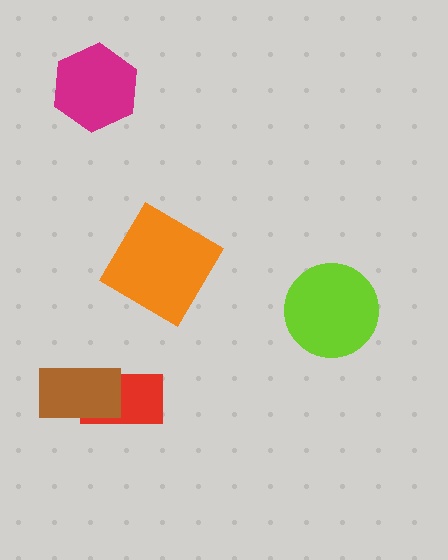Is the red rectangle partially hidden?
Yes, it is partially covered by another shape.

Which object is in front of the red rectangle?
The brown rectangle is in front of the red rectangle.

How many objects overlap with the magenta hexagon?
0 objects overlap with the magenta hexagon.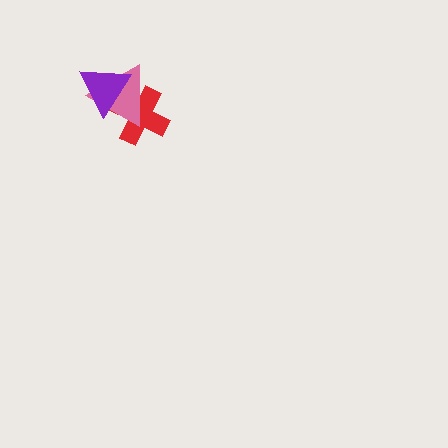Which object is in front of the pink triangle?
The purple triangle is in front of the pink triangle.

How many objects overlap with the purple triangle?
2 objects overlap with the purple triangle.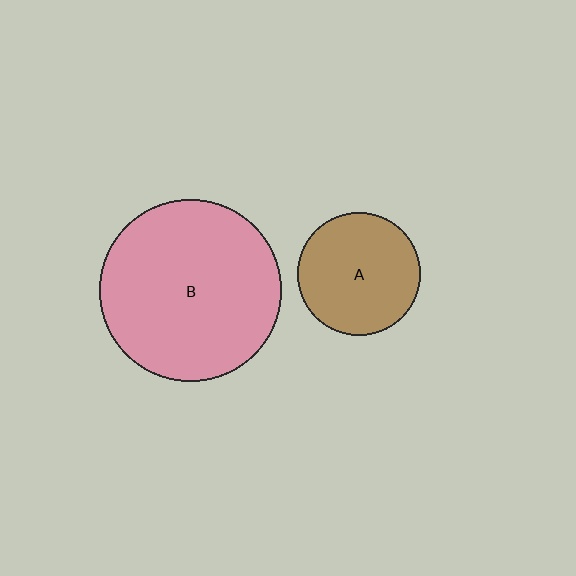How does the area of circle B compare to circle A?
Approximately 2.2 times.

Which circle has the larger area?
Circle B (pink).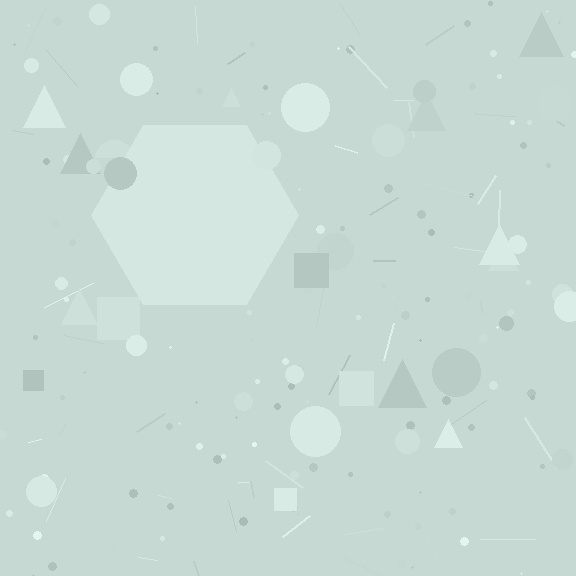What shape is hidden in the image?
A hexagon is hidden in the image.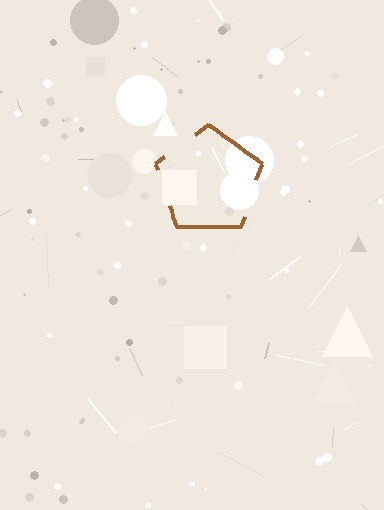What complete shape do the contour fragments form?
The contour fragments form a pentagon.